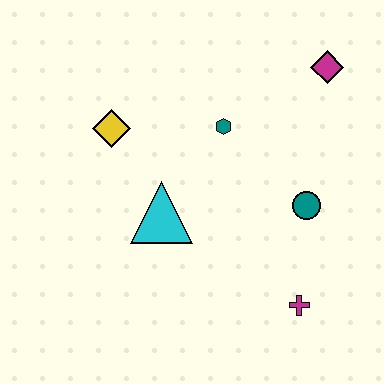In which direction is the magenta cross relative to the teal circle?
The magenta cross is below the teal circle.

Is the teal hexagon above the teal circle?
Yes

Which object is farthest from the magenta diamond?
The magenta cross is farthest from the magenta diamond.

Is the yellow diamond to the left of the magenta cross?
Yes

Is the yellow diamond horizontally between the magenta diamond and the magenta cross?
No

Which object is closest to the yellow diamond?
The cyan triangle is closest to the yellow diamond.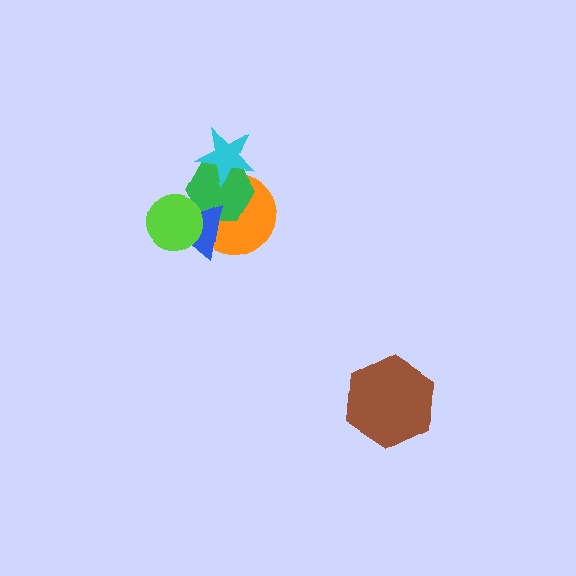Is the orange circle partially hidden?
Yes, it is partially covered by another shape.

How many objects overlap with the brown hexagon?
0 objects overlap with the brown hexagon.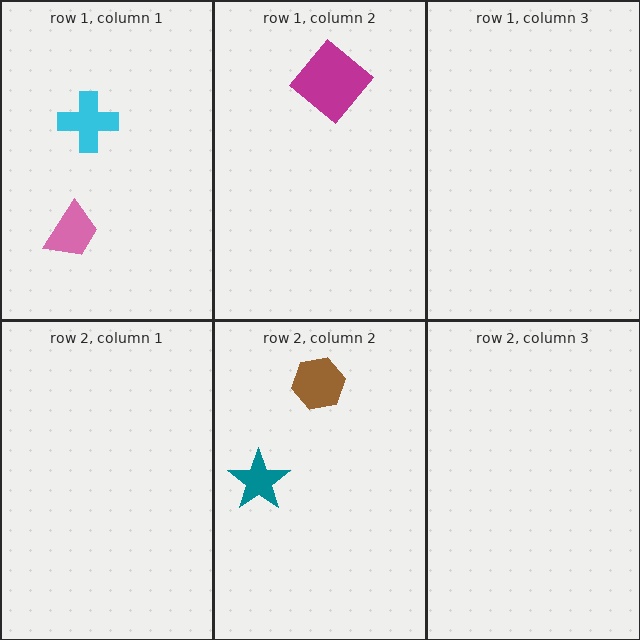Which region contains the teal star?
The row 2, column 2 region.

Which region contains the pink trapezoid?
The row 1, column 1 region.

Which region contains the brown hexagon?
The row 2, column 2 region.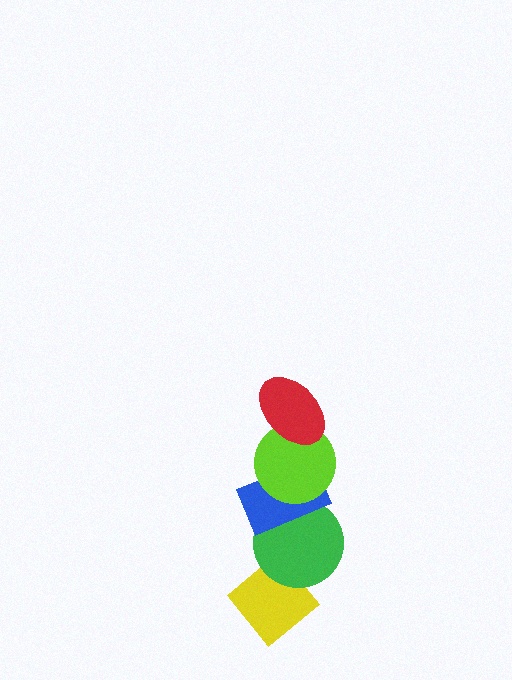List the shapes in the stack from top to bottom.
From top to bottom: the red ellipse, the lime circle, the blue rectangle, the green circle, the yellow diamond.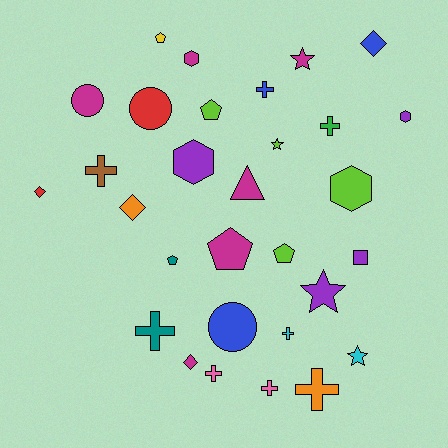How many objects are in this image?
There are 30 objects.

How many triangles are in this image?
There is 1 triangle.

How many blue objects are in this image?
There are 3 blue objects.